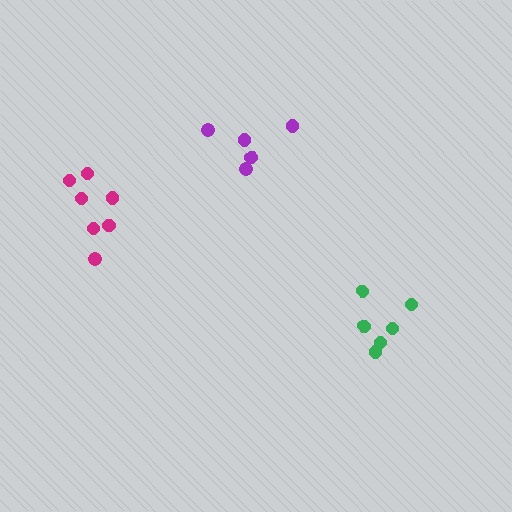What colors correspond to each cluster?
The clusters are colored: green, purple, magenta.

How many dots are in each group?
Group 1: 6 dots, Group 2: 5 dots, Group 3: 7 dots (18 total).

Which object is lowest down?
The green cluster is bottommost.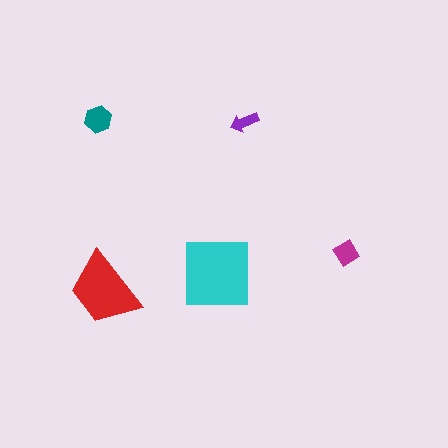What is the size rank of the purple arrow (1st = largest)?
5th.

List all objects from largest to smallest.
The cyan square, the red trapezoid, the teal hexagon, the magenta diamond, the purple arrow.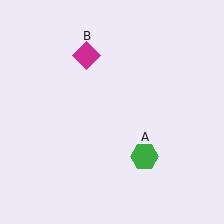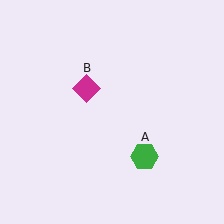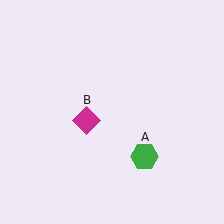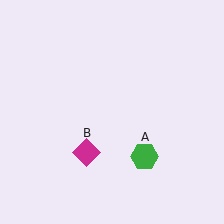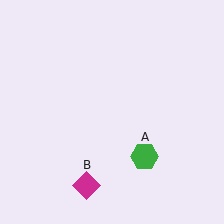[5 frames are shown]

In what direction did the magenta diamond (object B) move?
The magenta diamond (object B) moved down.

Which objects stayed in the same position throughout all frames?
Green hexagon (object A) remained stationary.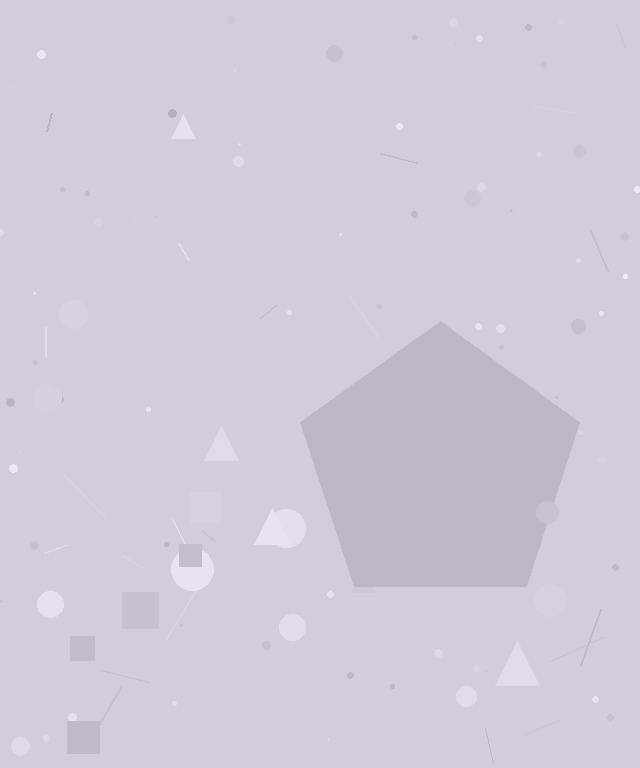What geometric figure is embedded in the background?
A pentagon is embedded in the background.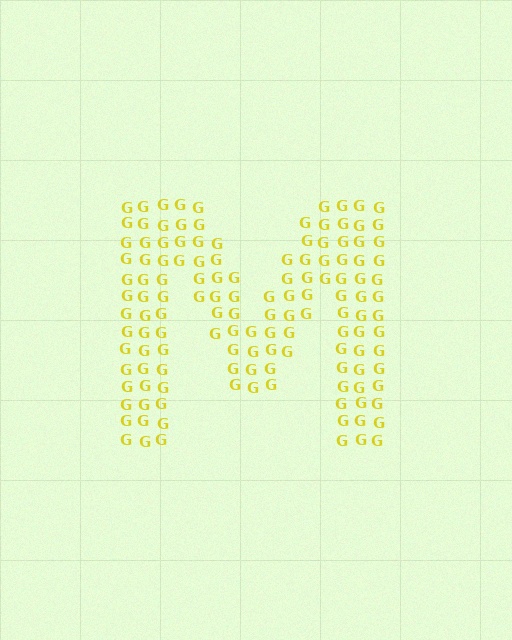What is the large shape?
The large shape is the letter M.